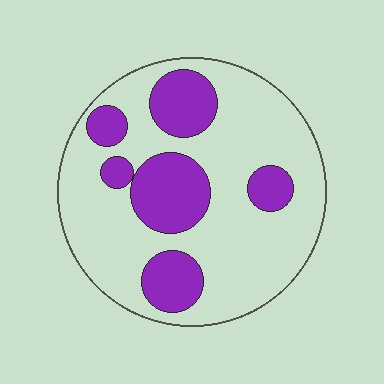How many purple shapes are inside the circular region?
6.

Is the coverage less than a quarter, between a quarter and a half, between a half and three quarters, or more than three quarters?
Between a quarter and a half.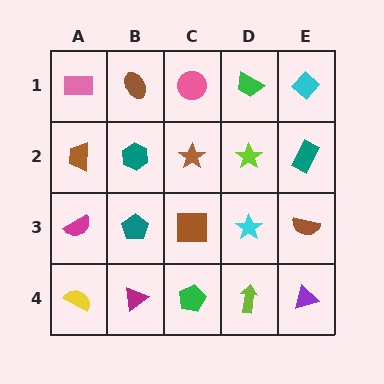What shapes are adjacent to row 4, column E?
A brown semicircle (row 3, column E), a lime arrow (row 4, column D).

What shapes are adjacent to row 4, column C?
A brown square (row 3, column C), a magenta triangle (row 4, column B), a lime arrow (row 4, column D).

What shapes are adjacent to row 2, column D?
A green trapezoid (row 1, column D), a cyan star (row 3, column D), a brown star (row 2, column C), a teal rectangle (row 2, column E).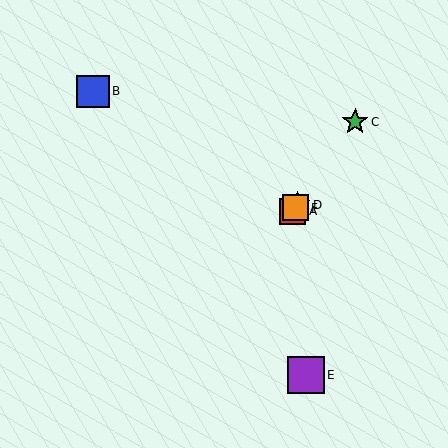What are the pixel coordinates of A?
Object A is at (293, 211).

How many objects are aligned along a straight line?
4 objects (A, C, D, F) are aligned along a straight line.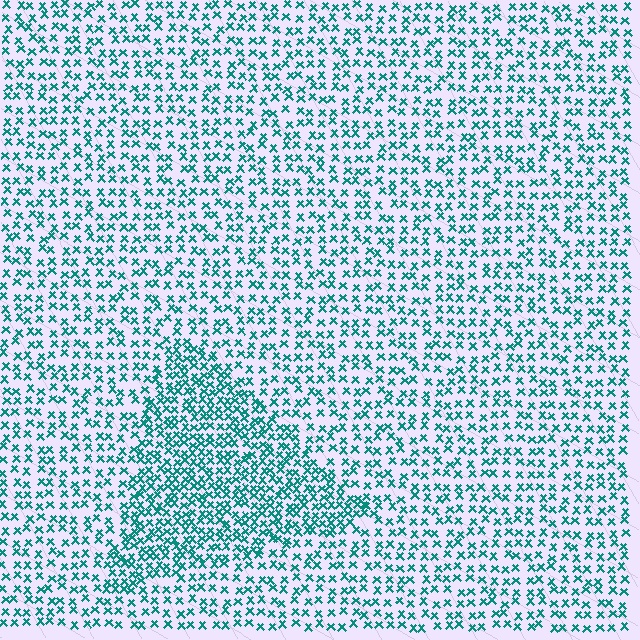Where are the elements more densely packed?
The elements are more densely packed inside the triangle boundary.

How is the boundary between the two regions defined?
The boundary is defined by a change in element density (approximately 1.8x ratio). All elements are the same color, size, and shape.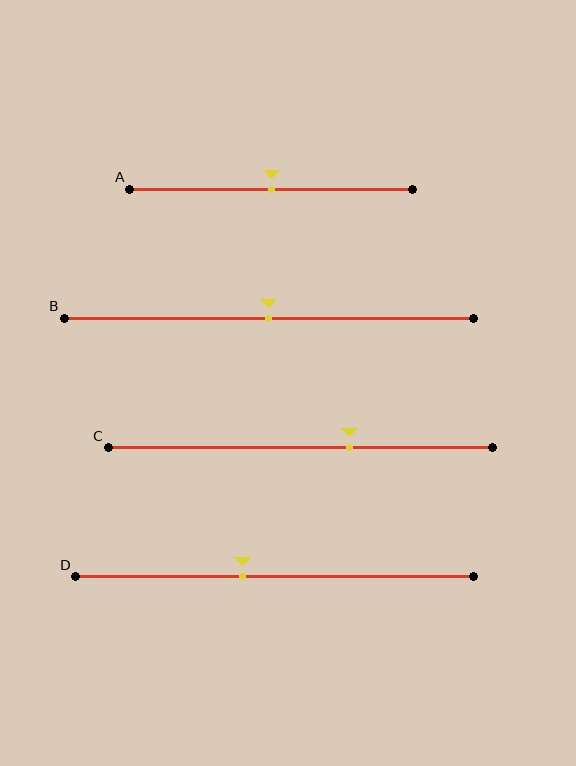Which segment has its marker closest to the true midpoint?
Segment A has its marker closest to the true midpoint.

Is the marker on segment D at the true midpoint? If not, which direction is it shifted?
No, the marker on segment D is shifted to the left by about 8% of the segment length.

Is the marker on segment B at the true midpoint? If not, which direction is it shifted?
Yes, the marker on segment B is at the true midpoint.